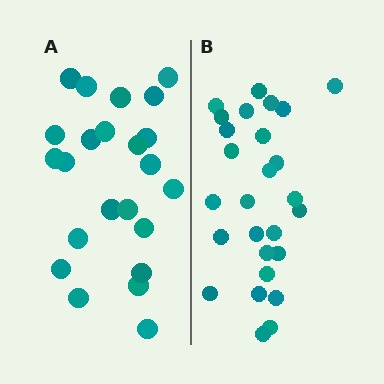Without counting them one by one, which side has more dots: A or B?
Region B (the right region) has more dots.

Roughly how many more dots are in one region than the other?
Region B has about 4 more dots than region A.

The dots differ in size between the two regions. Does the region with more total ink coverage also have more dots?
No. Region A has more total ink coverage because its dots are larger, but region B actually contains more individual dots. Total area can be misleading — the number of items is what matters here.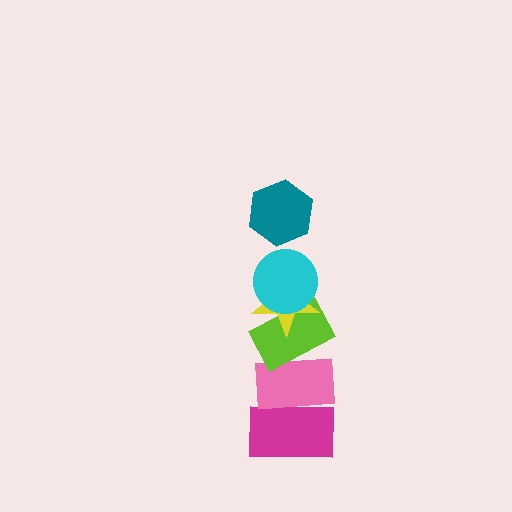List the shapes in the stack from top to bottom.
From top to bottom: the teal hexagon, the cyan circle, the yellow star, the lime rectangle, the pink rectangle, the magenta rectangle.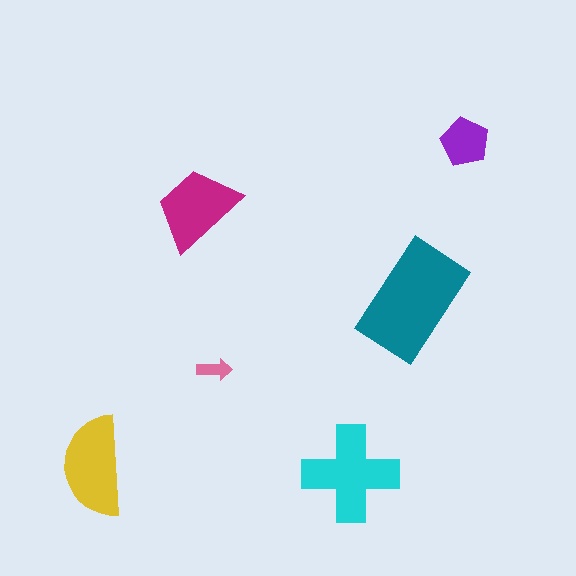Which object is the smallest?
The pink arrow.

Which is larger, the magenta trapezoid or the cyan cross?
The cyan cross.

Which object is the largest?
The teal rectangle.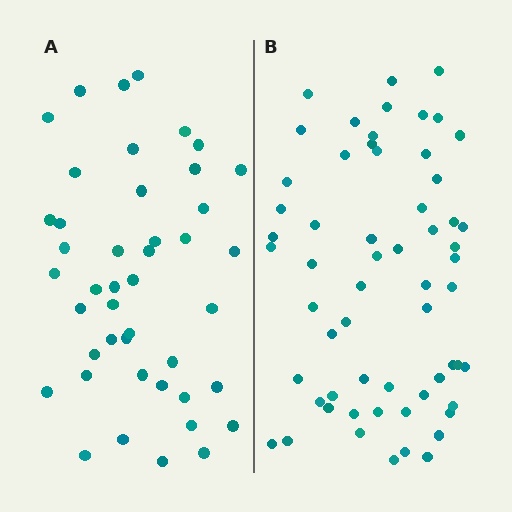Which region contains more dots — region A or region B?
Region B (the right region) has more dots.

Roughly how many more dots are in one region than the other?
Region B has approximately 15 more dots than region A.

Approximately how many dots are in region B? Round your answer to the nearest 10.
About 60 dots.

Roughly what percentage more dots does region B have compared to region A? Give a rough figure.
About 35% more.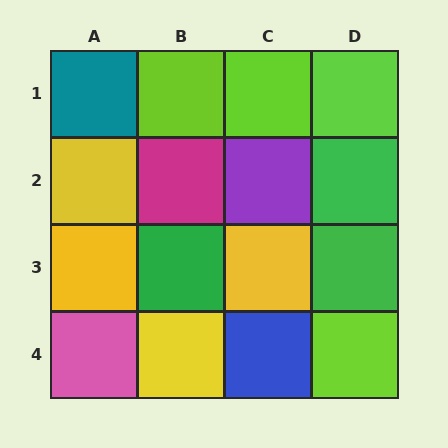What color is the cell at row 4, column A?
Pink.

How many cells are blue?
1 cell is blue.